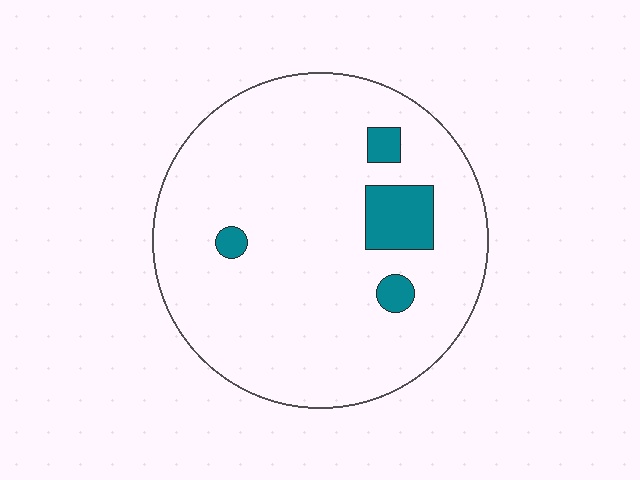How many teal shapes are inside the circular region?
4.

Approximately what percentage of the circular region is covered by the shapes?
Approximately 10%.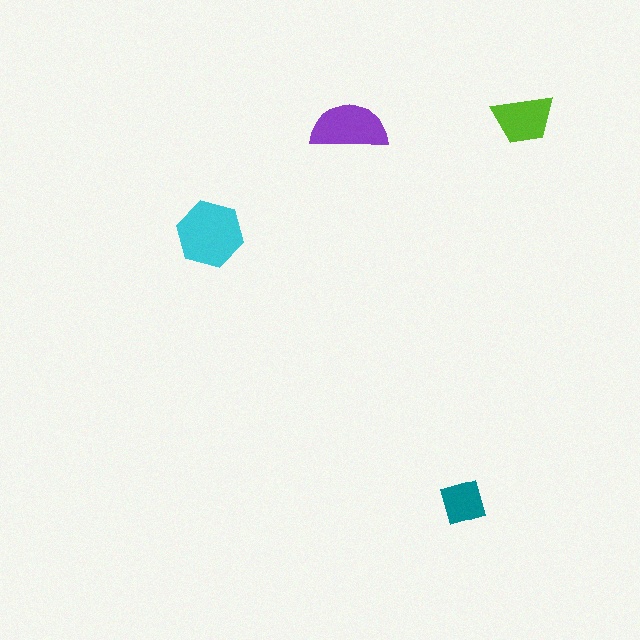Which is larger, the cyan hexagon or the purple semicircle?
The cyan hexagon.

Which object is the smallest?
The teal diamond.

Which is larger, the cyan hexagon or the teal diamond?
The cyan hexagon.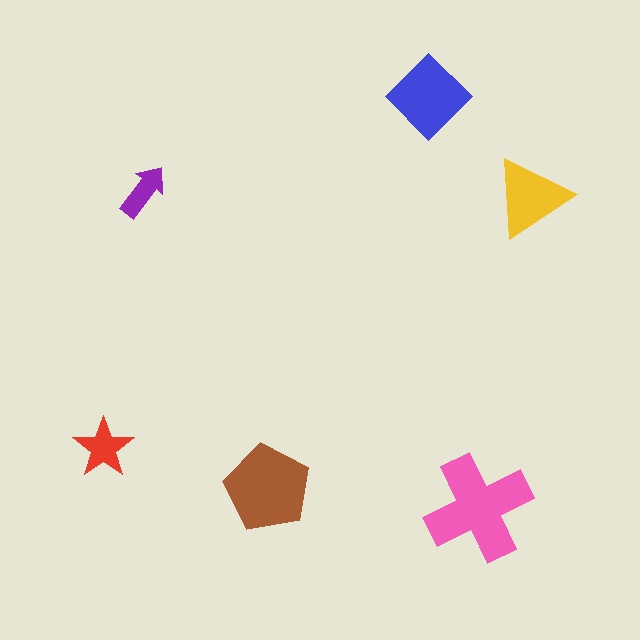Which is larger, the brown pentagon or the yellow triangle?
The brown pentagon.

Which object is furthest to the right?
The yellow triangle is rightmost.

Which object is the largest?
The pink cross.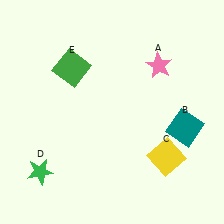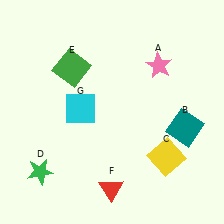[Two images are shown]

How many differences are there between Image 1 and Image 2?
There are 2 differences between the two images.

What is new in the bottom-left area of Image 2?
A red triangle (F) was added in the bottom-left area of Image 2.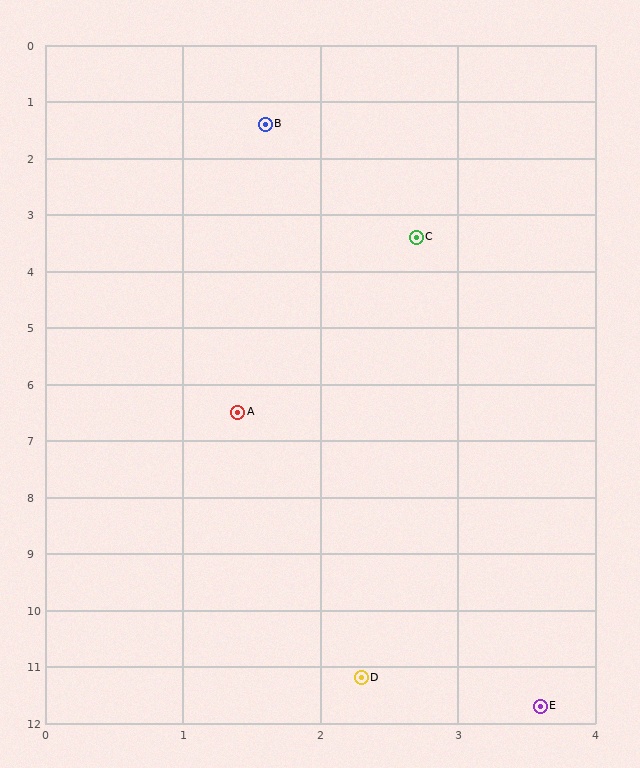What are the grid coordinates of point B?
Point B is at approximately (1.6, 1.4).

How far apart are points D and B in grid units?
Points D and B are about 9.8 grid units apart.